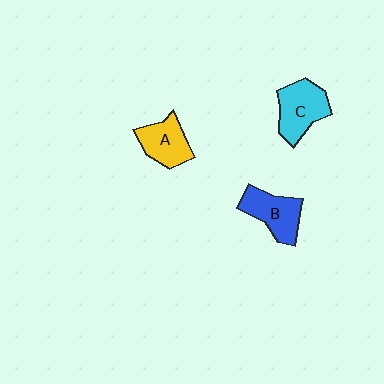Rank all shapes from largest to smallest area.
From largest to smallest: C (cyan), B (blue), A (yellow).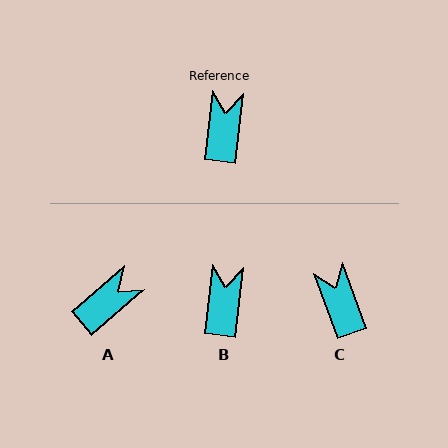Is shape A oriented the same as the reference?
No, it is off by about 43 degrees.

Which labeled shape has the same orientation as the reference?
B.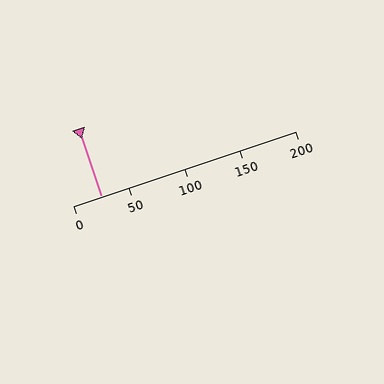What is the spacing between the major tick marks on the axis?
The major ticks are spaced 50 apart.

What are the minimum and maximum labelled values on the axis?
The axis runs from 0 to 200.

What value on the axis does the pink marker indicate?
The marker indicates approximately 25.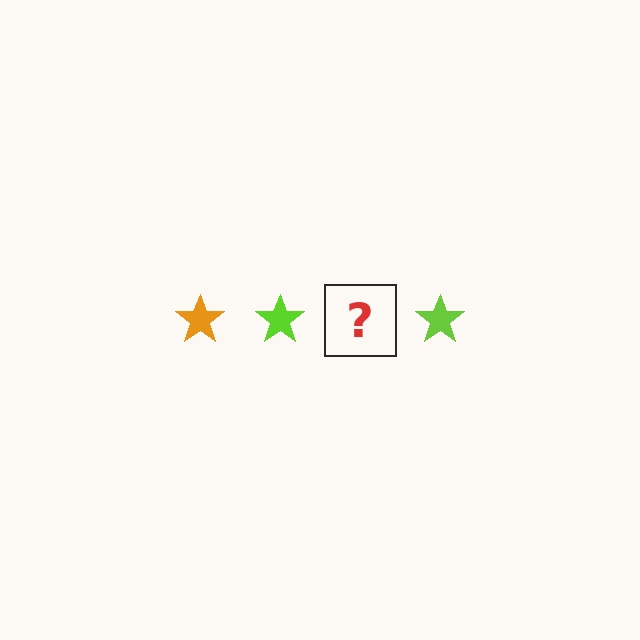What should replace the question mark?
The question mark should be replaced with an orange star.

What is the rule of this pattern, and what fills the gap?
The rule is that the pattern cycles through orange, lime stars. The gap should be filled with an orange star.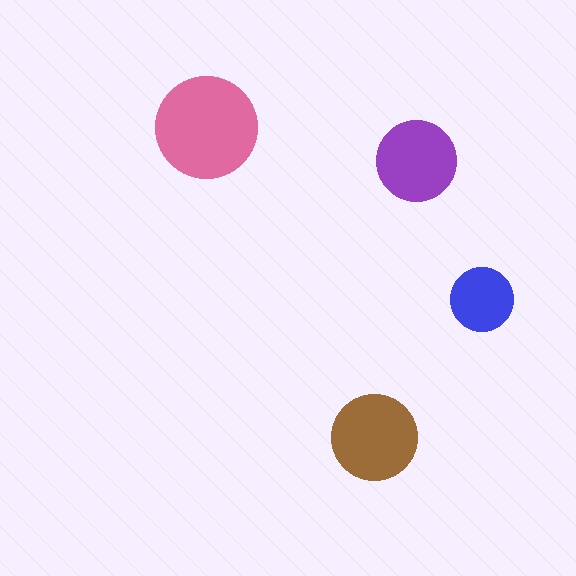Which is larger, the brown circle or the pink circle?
The pink one.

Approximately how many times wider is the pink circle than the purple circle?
About 1.5 times wider.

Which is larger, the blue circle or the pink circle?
The pink one.